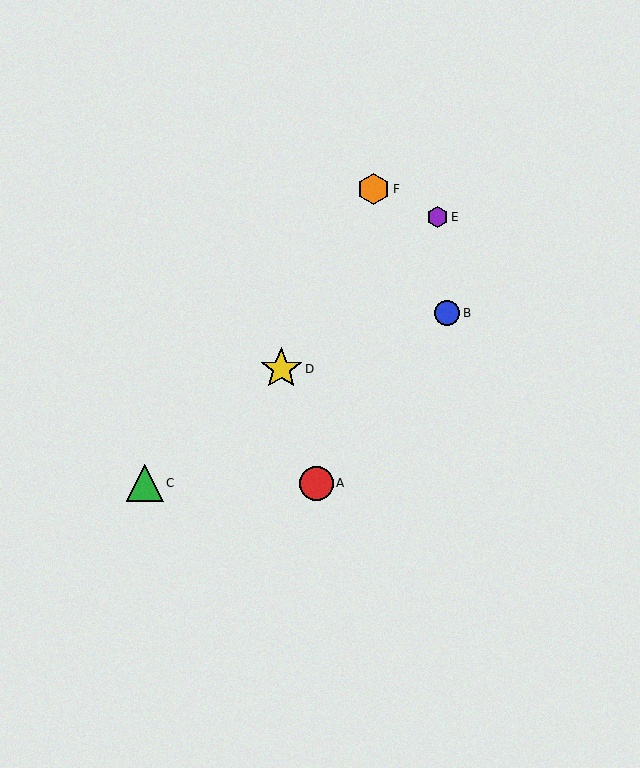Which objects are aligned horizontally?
Objects A, C are aligned horizontally.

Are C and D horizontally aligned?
No, C is at y≈483 and D is at y≈369.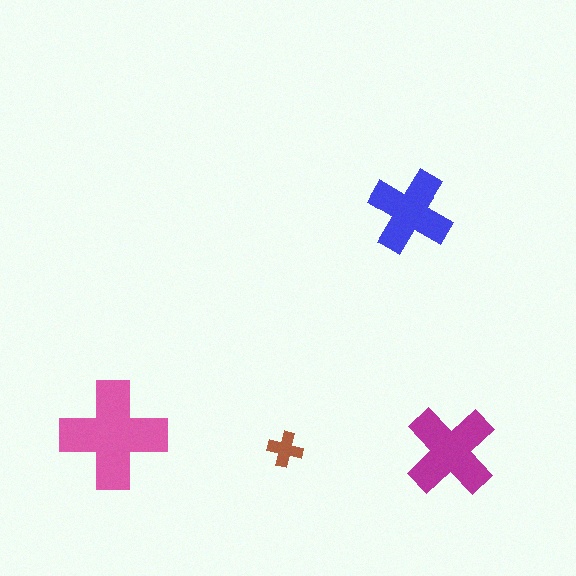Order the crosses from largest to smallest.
the pink one, the magenta one, the blue one, the brown one.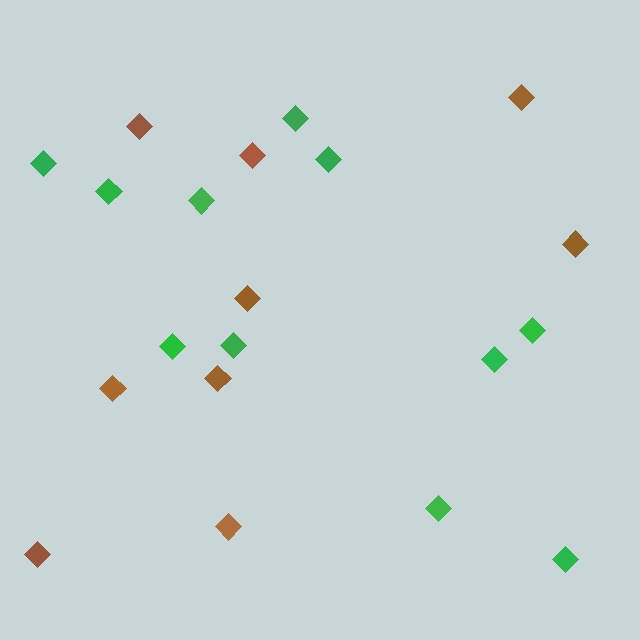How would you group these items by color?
There are 2 groups: one group of green diamonds (11) and one group of brown diamonds (9).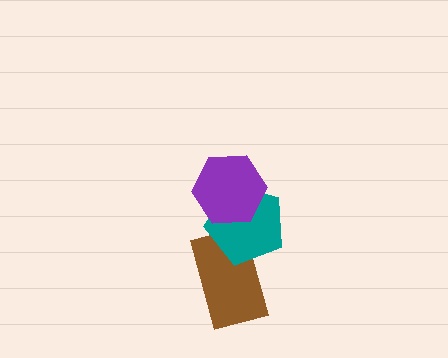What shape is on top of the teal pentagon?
The purple hexagon is on top of the teal pentagon.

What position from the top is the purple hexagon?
The purple hexagon is 1st from the top.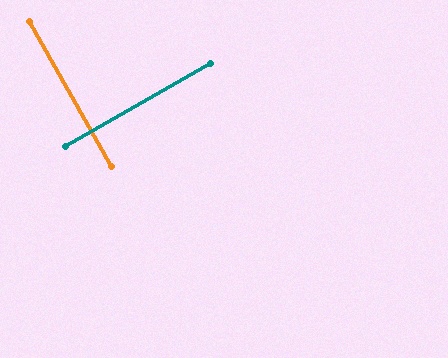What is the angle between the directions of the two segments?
Approximately 90 degrees.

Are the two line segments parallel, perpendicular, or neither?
Perpendicular — they meet at approximately 90°.